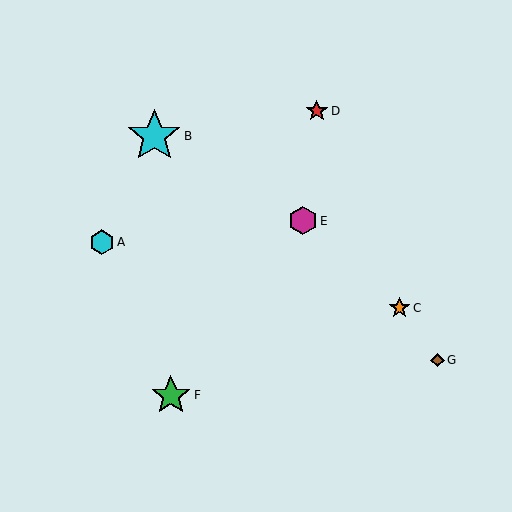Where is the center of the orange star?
The center of the orange star is at (400, 308).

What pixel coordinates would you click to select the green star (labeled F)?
Click at (171, 395) to select the green star F.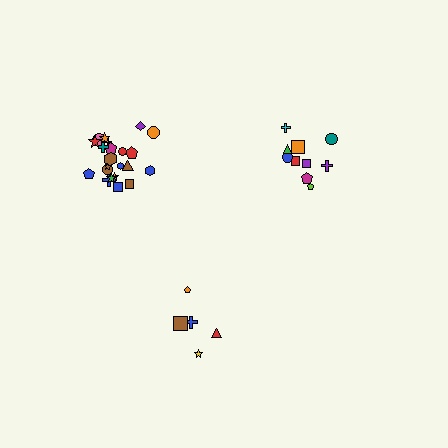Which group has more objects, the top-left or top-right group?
The top-left group.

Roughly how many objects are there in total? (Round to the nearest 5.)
Roughly 35 objects in total.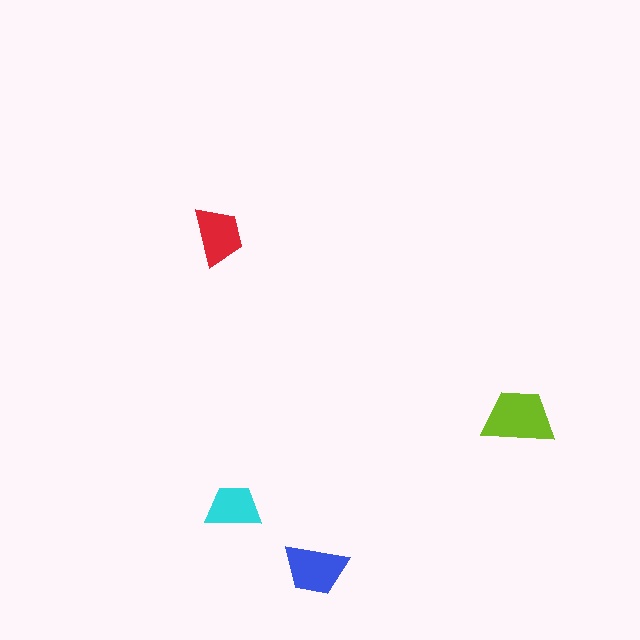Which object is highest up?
The red trapezoid is topmost.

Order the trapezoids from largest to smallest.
the lime one, the blue one, the red one, the cyan one.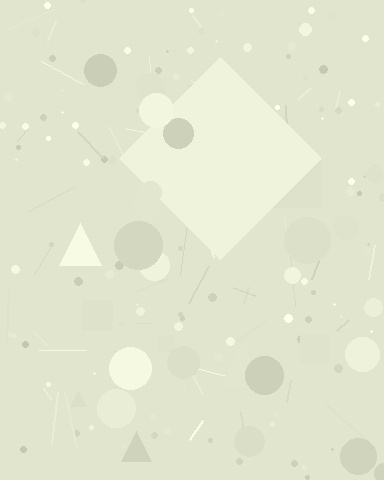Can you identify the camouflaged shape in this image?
The camouflaged shape is a diamond.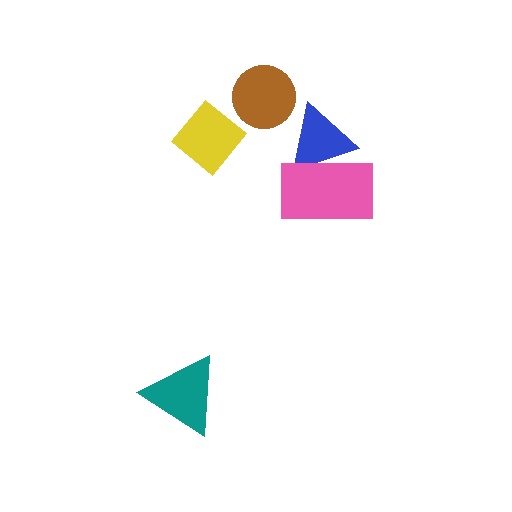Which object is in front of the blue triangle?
The pink rectangle is in front of the blue triangle.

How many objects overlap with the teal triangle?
0 objects overlap with the teal triangle.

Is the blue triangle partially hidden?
Yes, it is partially covered by another shape.